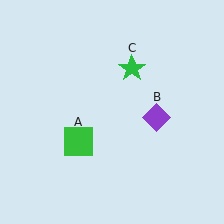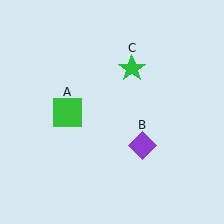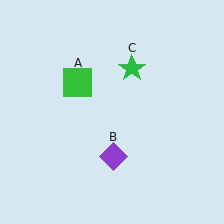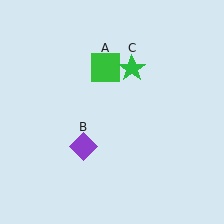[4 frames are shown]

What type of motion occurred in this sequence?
The green square (object A), purple diamond (object B) rotated clockwise around the center of the scene.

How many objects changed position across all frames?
2 objects changed position: green square (object A), purple diamond (object B).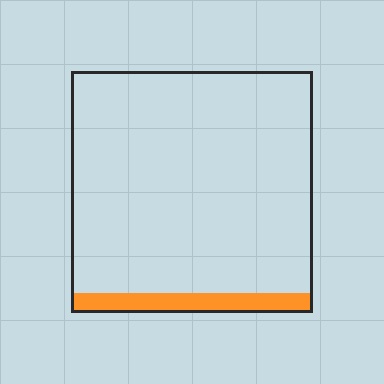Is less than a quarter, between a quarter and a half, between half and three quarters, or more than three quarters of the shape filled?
Less than a quarter.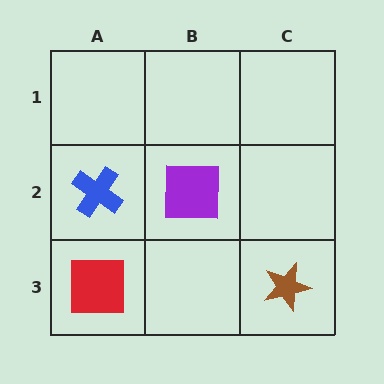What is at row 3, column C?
A brown star.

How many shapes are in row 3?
2 shapes.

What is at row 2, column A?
A blue cross.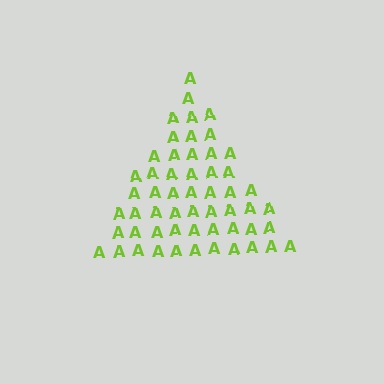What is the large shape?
The large shape is a triangle.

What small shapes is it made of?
It is made of small letter A's.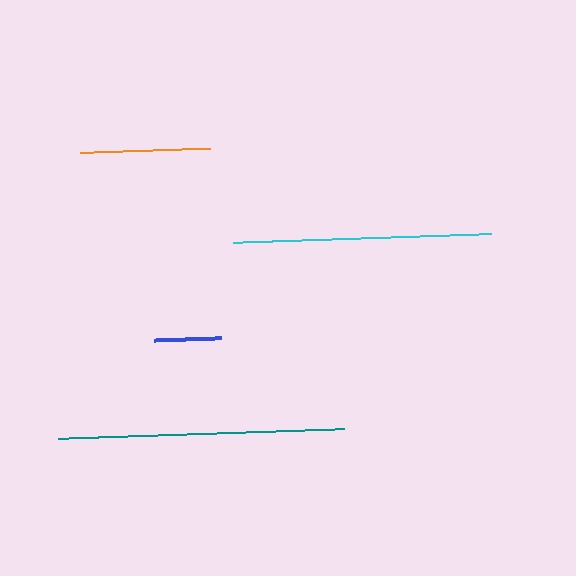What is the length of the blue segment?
The blue segment is approximately 68 pixels long.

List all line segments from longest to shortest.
From longest to shortest: teal, cyan, orange, blue.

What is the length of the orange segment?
The orange segment is approximately 130 pixels long.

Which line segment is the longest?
The teal line is the longest at approximately 286 pixels.